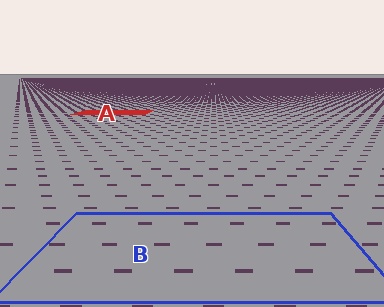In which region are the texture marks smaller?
The texture marks are smaller in region A, because it is farther away.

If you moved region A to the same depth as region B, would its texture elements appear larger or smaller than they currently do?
They would appear larger. At a closer depth, the same texture elements are projected at a bigger on-screen size.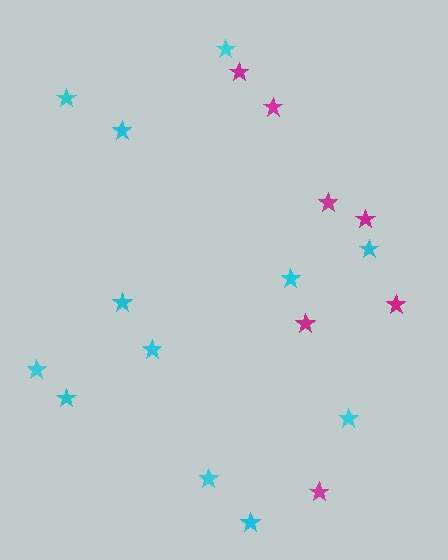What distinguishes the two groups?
There are 2 groups: one group of magenta stars (7) and one group of cyan stars (12).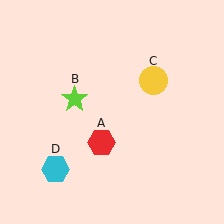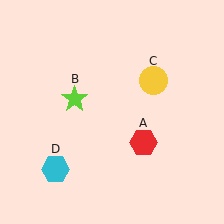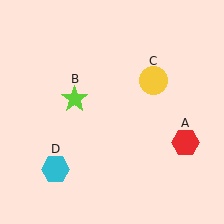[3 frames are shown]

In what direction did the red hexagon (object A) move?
The red hexagon (object A) moved right.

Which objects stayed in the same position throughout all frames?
Lime star (object B) and yellow circle (object C) and cyan hexagon (object D) remained stationary.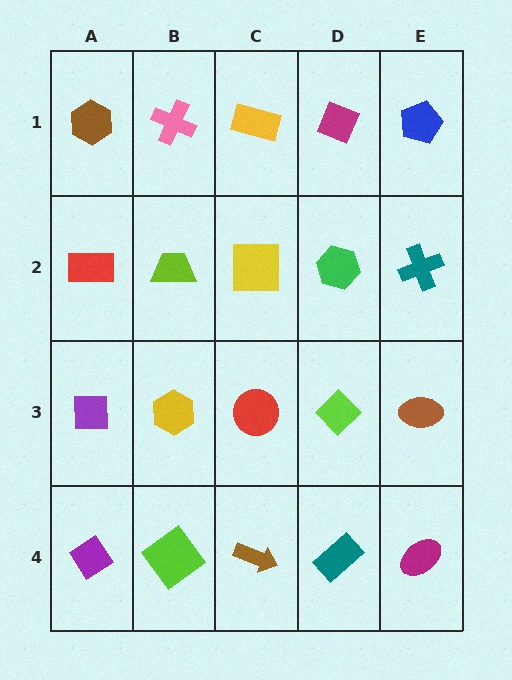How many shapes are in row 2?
5 shapes.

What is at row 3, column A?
A purple square.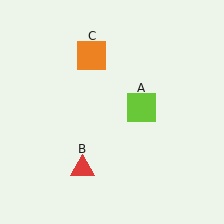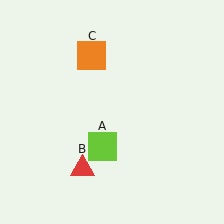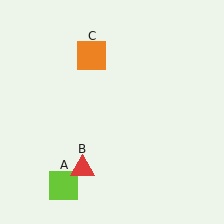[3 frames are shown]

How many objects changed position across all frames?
1 object changed position: lime square (object A).